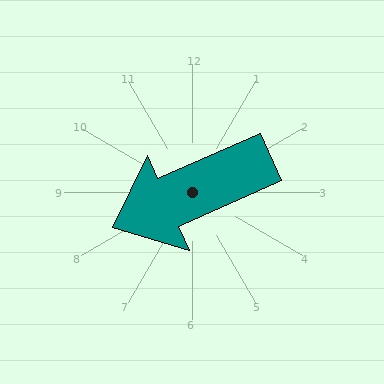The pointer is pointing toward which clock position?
Roughly 8 o'clock.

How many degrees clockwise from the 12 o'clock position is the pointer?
Approximately 246 degrees.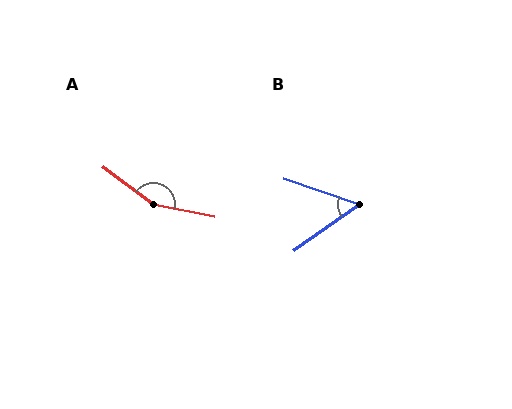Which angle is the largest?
A, at approximately 154 degrees.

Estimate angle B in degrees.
Approximately 54 degrees.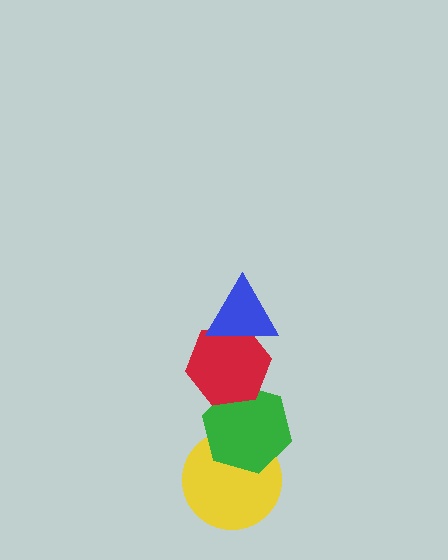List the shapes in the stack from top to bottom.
From top to bottom: the blue triangle, the red hexagon, the green hexagon, the yellow circle.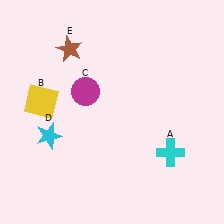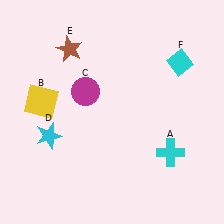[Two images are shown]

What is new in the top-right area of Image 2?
A cyan diamond (F) was added in the top-right area of Image 2.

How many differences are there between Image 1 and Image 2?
There is 1 difference between the two images.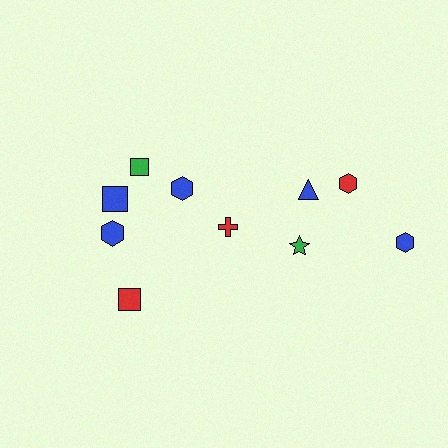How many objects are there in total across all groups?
There are 10 objects.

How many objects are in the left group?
There are 6 objects.